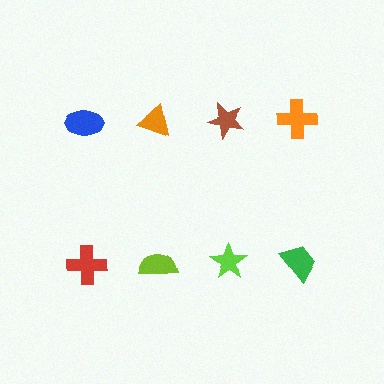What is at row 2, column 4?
A green trapezoid.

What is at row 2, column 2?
A lime semicircle.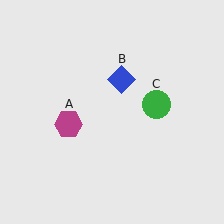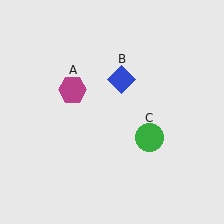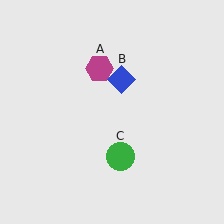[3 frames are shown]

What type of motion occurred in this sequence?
The magenta hexagon (object A), green circle (object C) rotated clockwise around the center of the scene.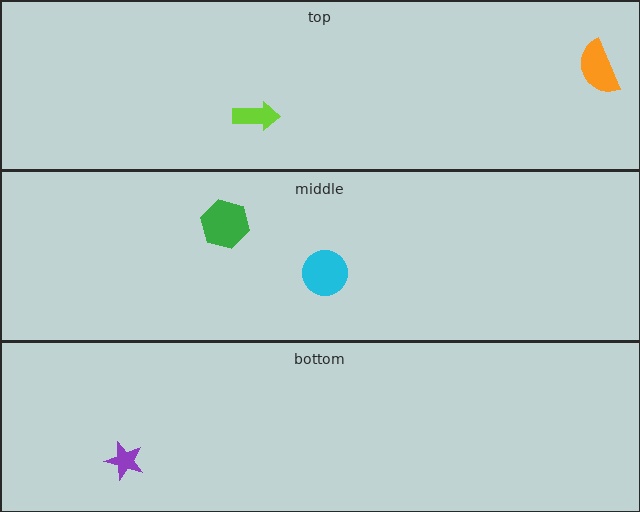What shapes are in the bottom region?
The purple star.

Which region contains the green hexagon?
The middle region.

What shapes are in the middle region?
The cyan circle, the green hexagon.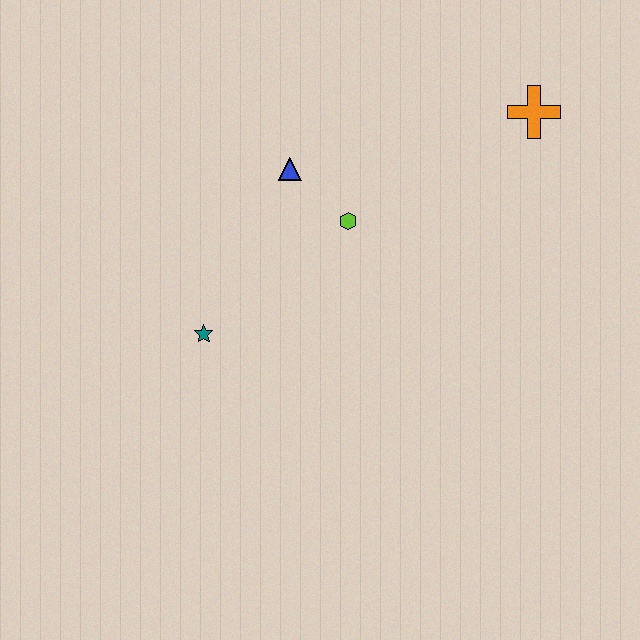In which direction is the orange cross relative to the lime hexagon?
The orange cross is to the right of the lime hexagon.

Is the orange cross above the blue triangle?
Yes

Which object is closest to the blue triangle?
The lime hexagon is closest to the blue triangle.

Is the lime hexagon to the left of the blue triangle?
No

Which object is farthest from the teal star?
The orange cross is farthest from the teal star.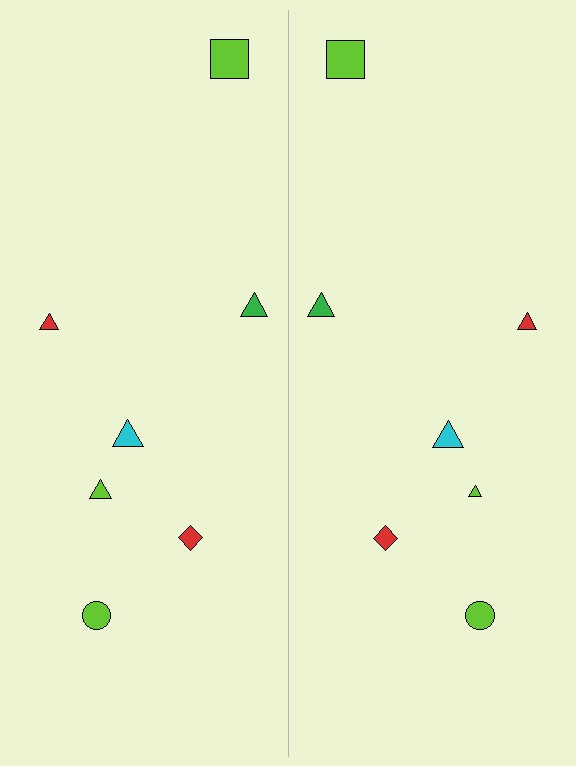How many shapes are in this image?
There are 14 shapes in this image.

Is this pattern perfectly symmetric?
No, the pattern is not perfectly symmetric. The lime triangle on the right side has a different size than its mirror counterpart.